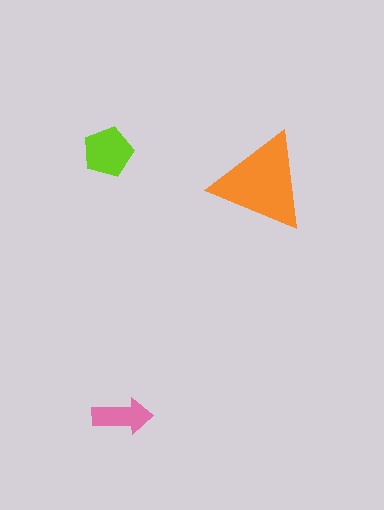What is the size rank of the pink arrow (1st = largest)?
3rd.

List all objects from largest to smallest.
The orange triangle, the lime pentagon, the pink arrow.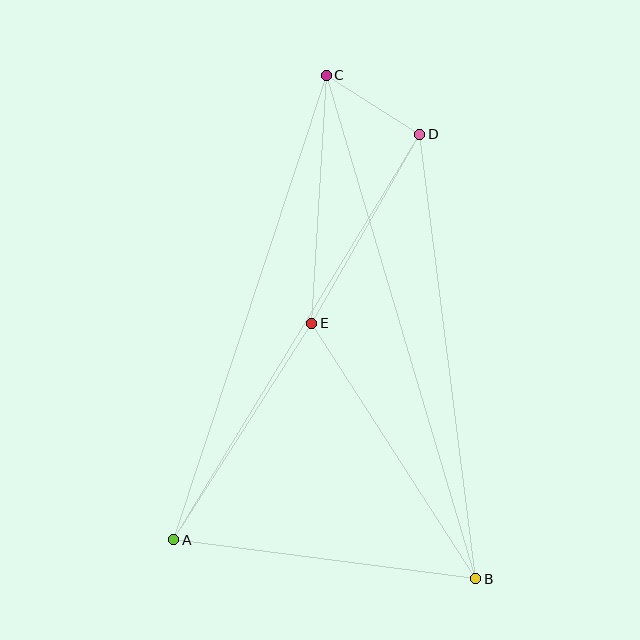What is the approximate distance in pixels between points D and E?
The distance between D and E is approximately 218 pixels.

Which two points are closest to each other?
Points C and D are closest to each other.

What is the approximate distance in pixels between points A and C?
The distance between A and C is approximately 489 pixels.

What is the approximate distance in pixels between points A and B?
The distance between A and B is approximately 304 pixels.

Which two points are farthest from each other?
Points B and C are farthest from each other.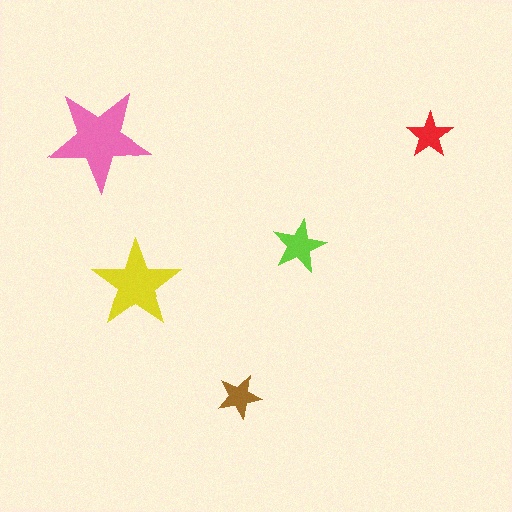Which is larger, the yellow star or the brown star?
The yellow one.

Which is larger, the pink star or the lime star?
The pink one.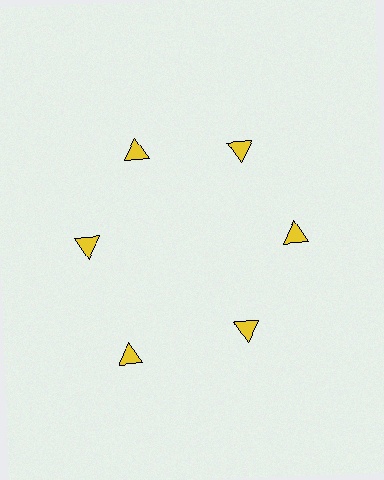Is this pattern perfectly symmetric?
No. The 6 yellow triangles are arranged in a ring, but one element near the 7 o'clock position is pushed outward from the center, breaking the 6-fold rotational symmetry.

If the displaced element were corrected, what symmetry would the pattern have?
It would have 6-fold rotational symmetry — the pattern would map onto itself every 60 degrees.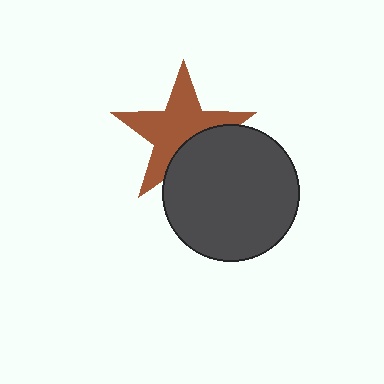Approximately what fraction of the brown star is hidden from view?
Roughly 32% of the brown star is hidden behind the dark gray circle.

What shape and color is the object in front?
The object in front is a dark gray circle.